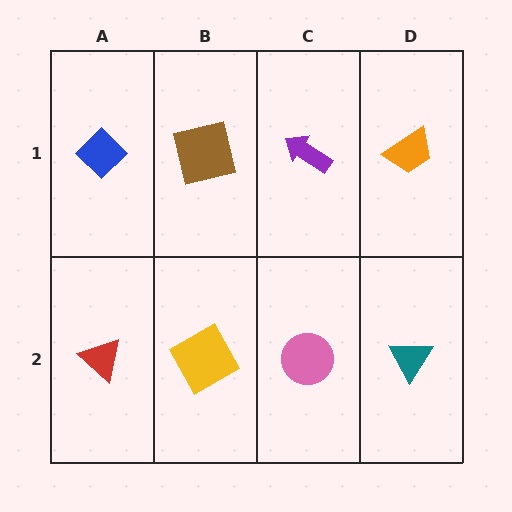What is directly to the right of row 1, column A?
A brown square.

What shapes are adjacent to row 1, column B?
A yellow square (row 2, column B), a blue diamond (row 1, column A), a purple arrow (row 1, column C).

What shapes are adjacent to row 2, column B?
A brown square (row 1, column B), a red triangle (row 2, column A), a pink circle (row 2, column C).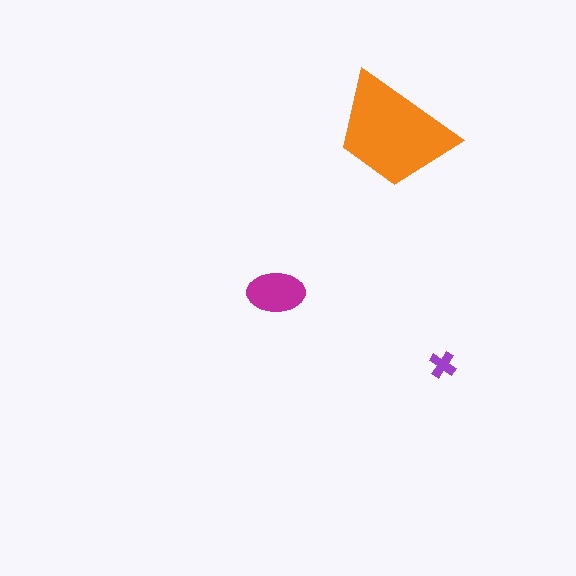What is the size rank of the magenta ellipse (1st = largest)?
2nd.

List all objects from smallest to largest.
The purple cross, the magenta ellipse, the orange trapezoid.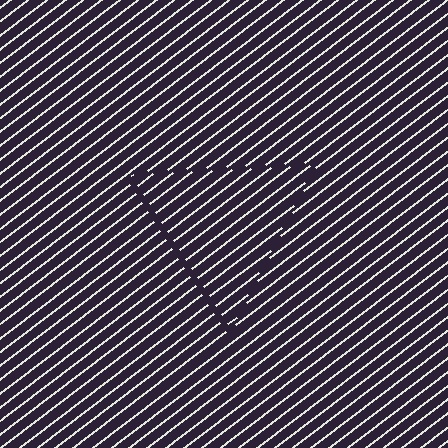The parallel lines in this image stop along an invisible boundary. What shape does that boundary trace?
An illusory triangle. The interior of the shape contains the same grating, shifted by half a period — the contour is defined by the phase discontinuity where line-ends from the inner and outer gratings abut.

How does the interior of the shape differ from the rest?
The interior of the shape contains the same grating, shifted by half a period — the contour is defined by the phase discontinuity where line-ends from the inner and outer gratings abut.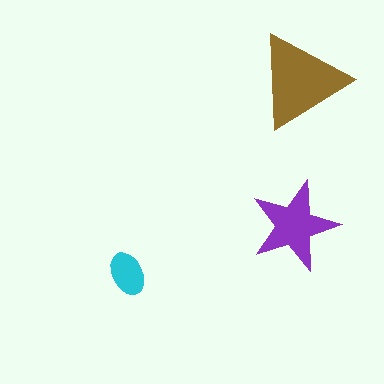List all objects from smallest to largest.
The cyan ellipse, the purple star, the brown triangle.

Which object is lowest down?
The cyan ellipse is bottommost.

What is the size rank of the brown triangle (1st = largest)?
1st.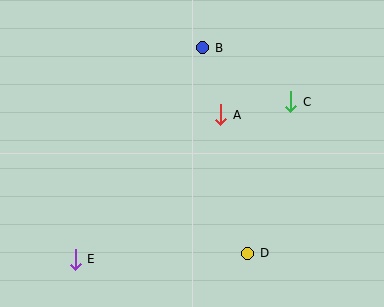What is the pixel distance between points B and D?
The distance between B and D is 210 pixels.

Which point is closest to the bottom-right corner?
Point D is closest to the bottom-right corner.